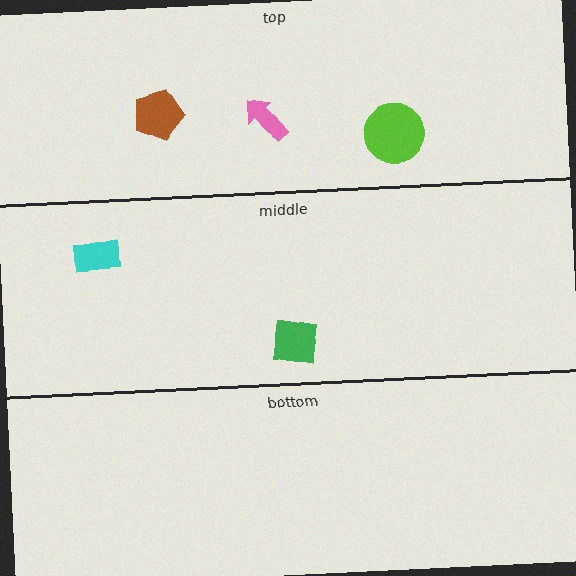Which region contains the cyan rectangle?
The middle region.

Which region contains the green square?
The middle region.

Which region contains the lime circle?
The top region.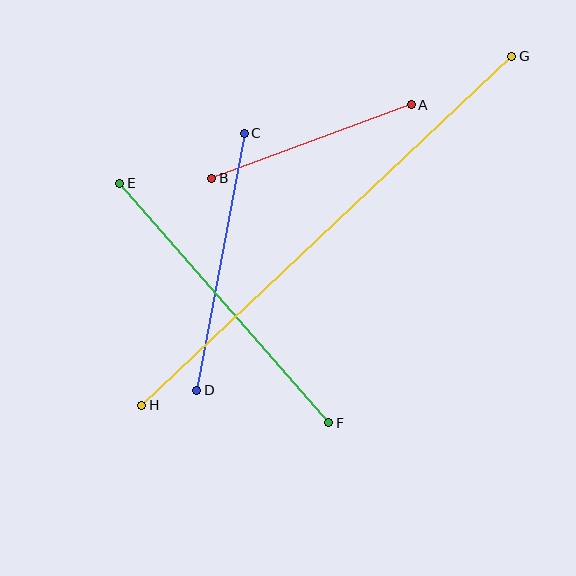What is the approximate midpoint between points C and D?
The midpoint is at approximately (220, 262) pixels.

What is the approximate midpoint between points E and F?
The midpoint is at approximately (224, 303) pixels.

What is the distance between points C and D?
The distance is approximately 261 pixels.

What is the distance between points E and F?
The distance is approximately 318 pixels.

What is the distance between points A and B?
The distance is approximately 213 pixels.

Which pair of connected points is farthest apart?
Points G and H are farthest apart.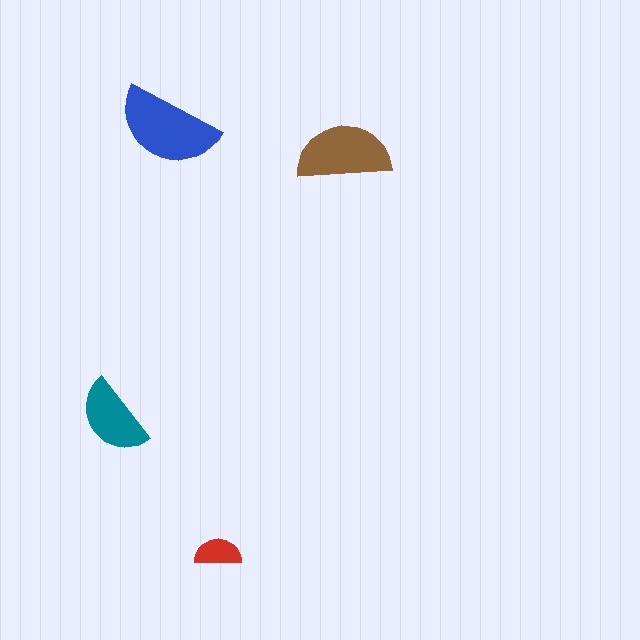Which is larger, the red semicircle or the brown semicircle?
The brown one.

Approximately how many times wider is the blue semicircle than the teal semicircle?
About 1.5 times wider.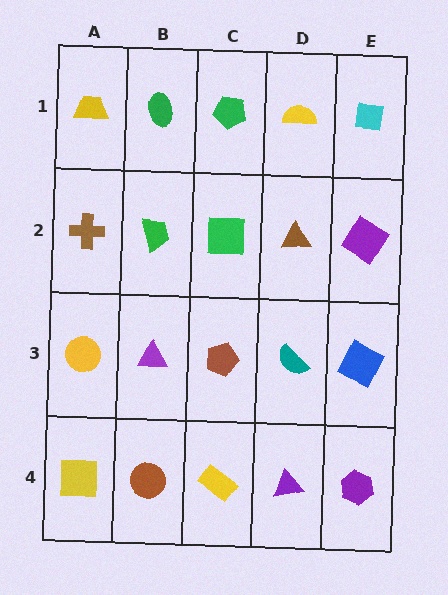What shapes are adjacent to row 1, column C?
A green square (row 2, column C), a green ellipse (row 1, column B), a yellow semicircle (row 1, column D).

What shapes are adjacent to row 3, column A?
A brown cross (row 2, column A), a yellow square (row 4, column A), a purple triangle (row 3, column B).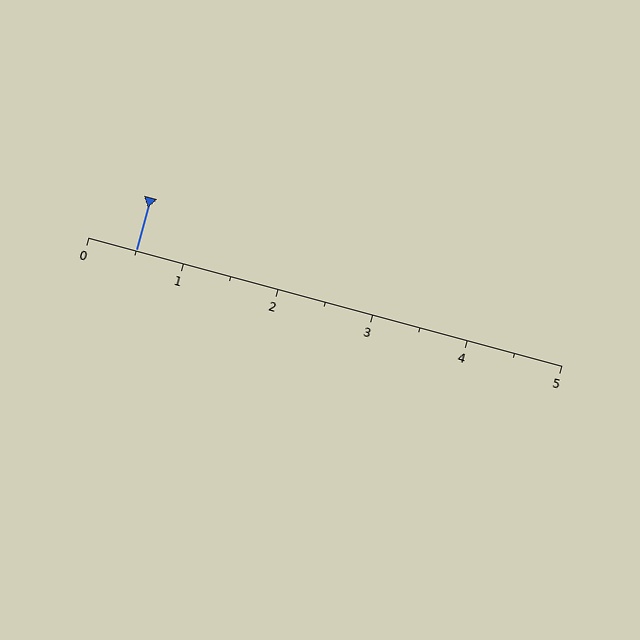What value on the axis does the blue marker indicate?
The marker indicates approximately 0.5.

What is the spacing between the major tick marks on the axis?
The major ticks are spaced 1 apart.